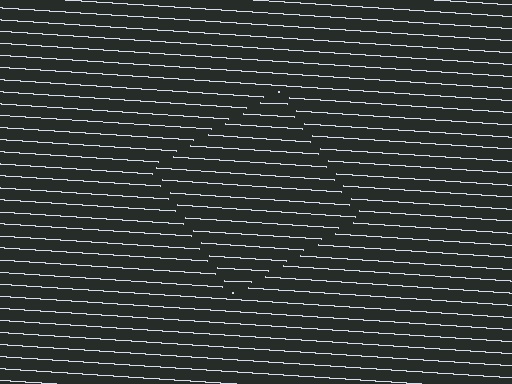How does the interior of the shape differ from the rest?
The interior of the shape contains the same grating, shifted by half a period — the contour is defined by the phase discontinuity where line-ends from the inner and outer gratings abut.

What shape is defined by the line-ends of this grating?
An illusory square. The interior of the shape contains the same grating, shifted by half a period — the contour is defined by the phase discontinuity where line-ends from the inner and outer gratings abut.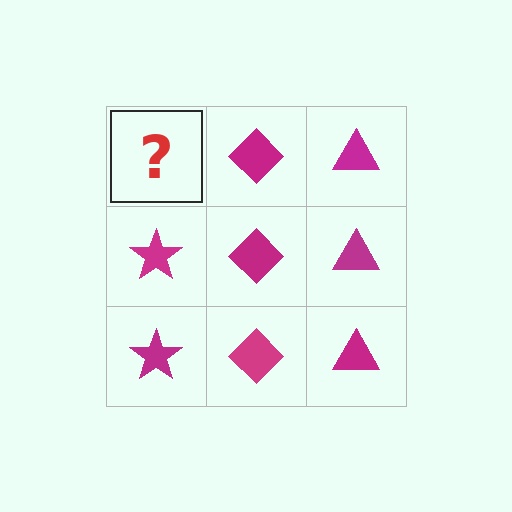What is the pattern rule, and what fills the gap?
The rule is that each column has a consistent shape. The gap should be filled with a magenta star.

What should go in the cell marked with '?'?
The missing cell should contain a magenta star.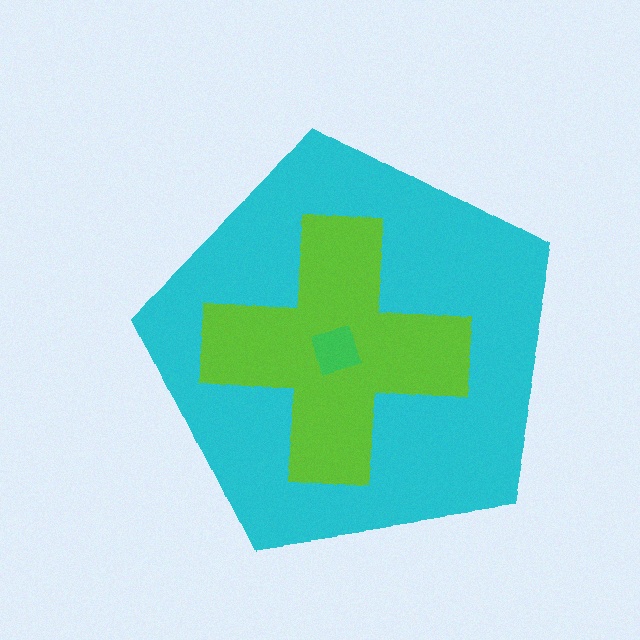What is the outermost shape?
The cyan pentagon.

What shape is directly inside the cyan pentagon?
The lime cross.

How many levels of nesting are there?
3.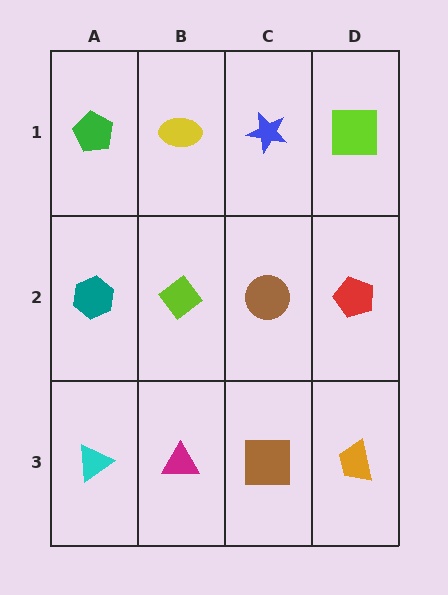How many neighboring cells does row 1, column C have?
3.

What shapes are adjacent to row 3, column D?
A red pentagon (row 2, column D), a brown square (row 3, column C).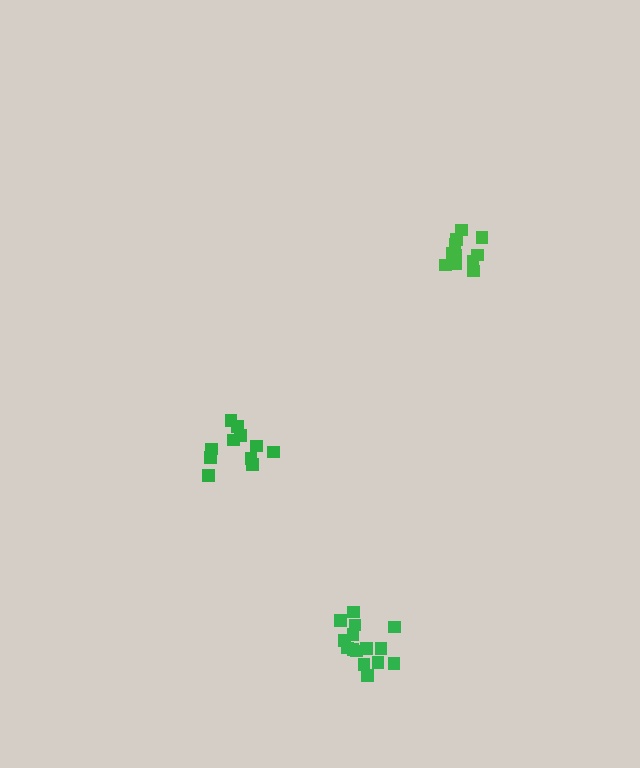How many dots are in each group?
Group 1: 15 dots, Group 2: 11 dots, Group 3: 11 dots (37 total).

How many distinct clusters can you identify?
There are 3 distinct clusters.